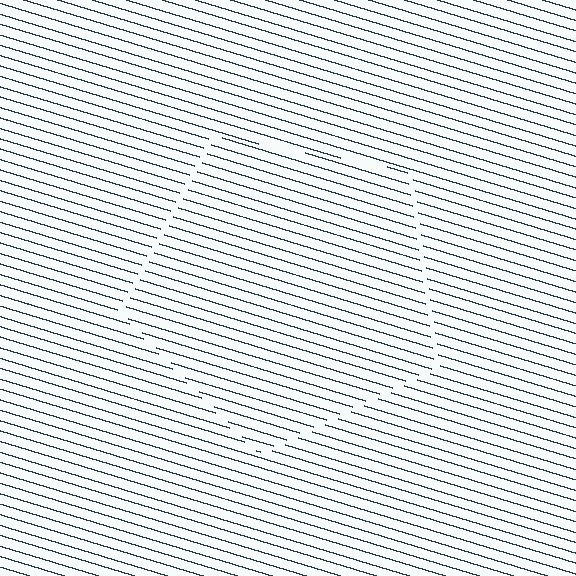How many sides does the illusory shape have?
5 sides — the line-ends trace a pentagon.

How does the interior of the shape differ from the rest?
The interior of the shape contains the same grating, shifted by half a period — the contour is defined by the phase discontinuity where line-ends from the inner and outer gratings abut.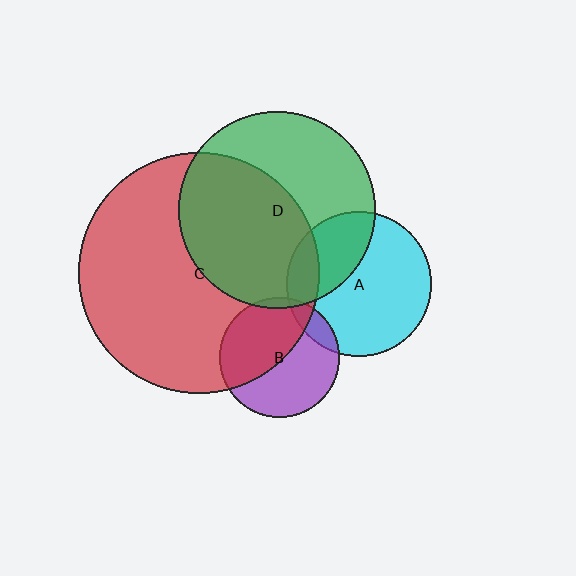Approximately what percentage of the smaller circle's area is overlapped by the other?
Approximately 50%.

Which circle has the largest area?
Circle C (red).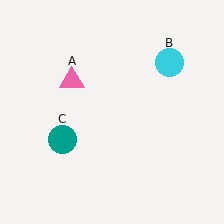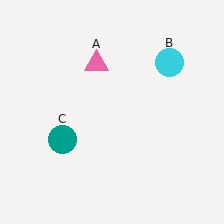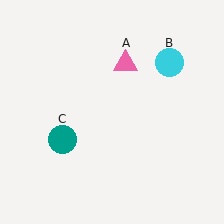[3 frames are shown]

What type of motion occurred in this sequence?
The pink triangle (object A) rotated clockwise around the center of the scene.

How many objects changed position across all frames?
1 object changed position: pink triangle (object A).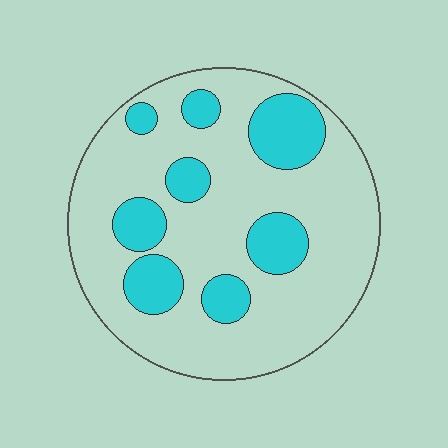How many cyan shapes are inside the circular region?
8.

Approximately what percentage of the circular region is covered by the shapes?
Approximately 25%.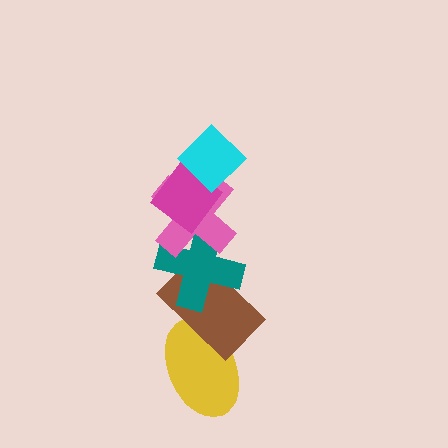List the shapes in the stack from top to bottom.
From top to bottom: the cyan diamond, the magenta diamond, the pink cross, the teal cross, the brown rectangle, the yellow ellipse.